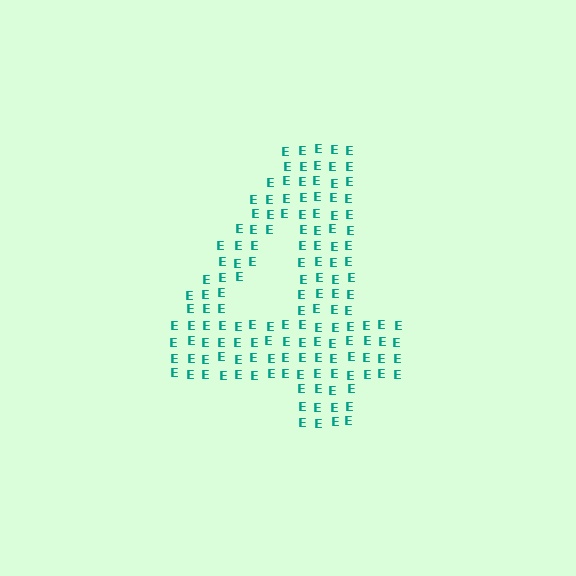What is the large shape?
The large shape is the digit 4.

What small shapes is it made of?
It is made of small letter E's.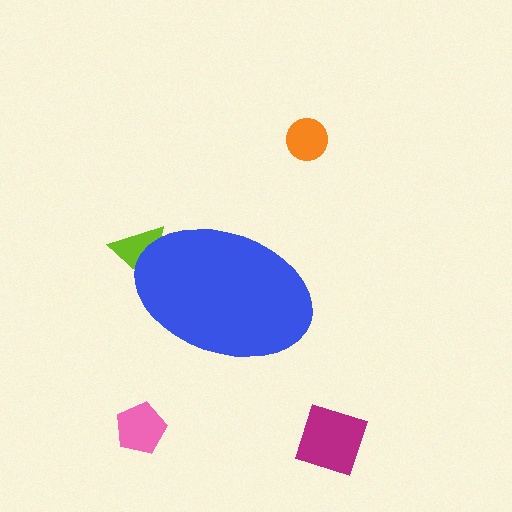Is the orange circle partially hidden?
No, the orange circle is fully visible.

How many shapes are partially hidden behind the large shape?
1 shape is partially hidden.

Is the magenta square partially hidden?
No, the magenta square is fully visible.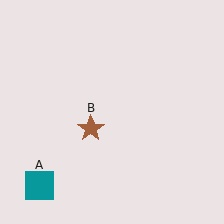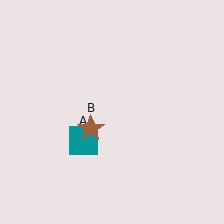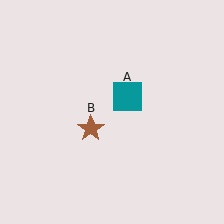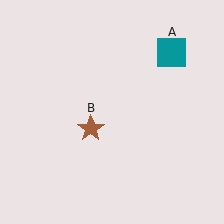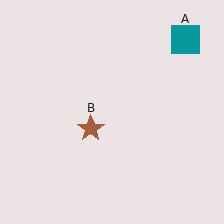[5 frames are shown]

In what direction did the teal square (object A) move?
The teal square (object A) moved up and to the right.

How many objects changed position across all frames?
1 object changed position: teal square (object A).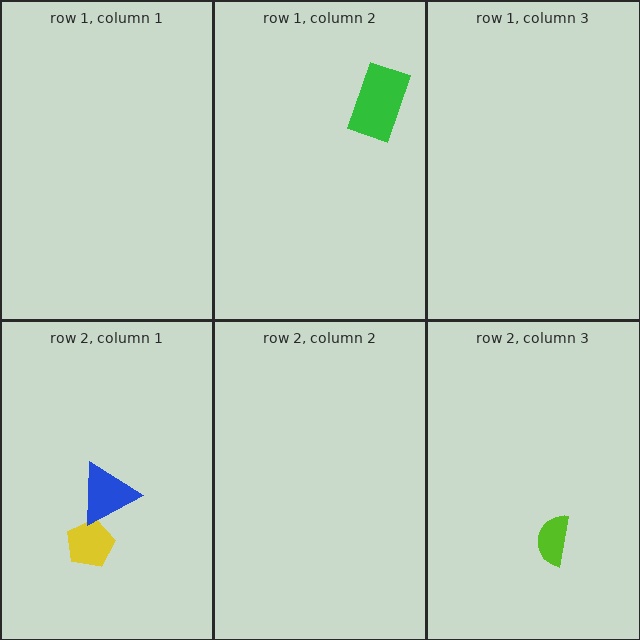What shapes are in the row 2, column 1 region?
The yellow pentagon, the blue triangle.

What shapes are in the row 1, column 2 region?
The green rectangle.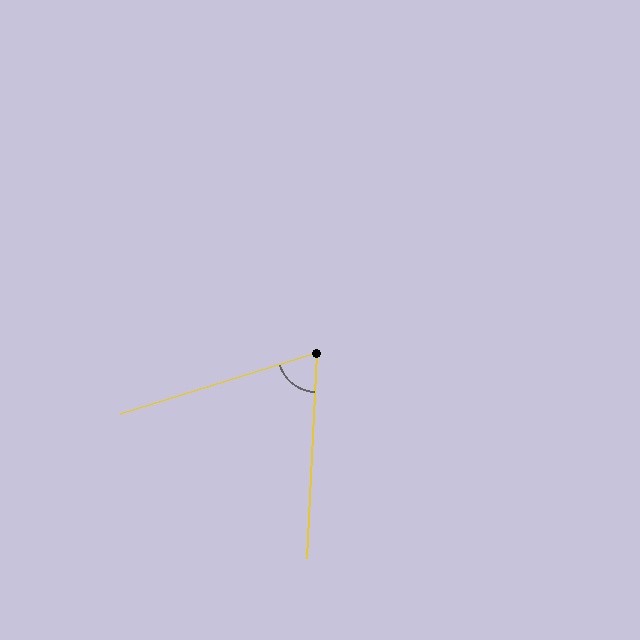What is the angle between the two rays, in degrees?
Approximately 70 degrees.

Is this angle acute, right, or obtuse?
It is acute.